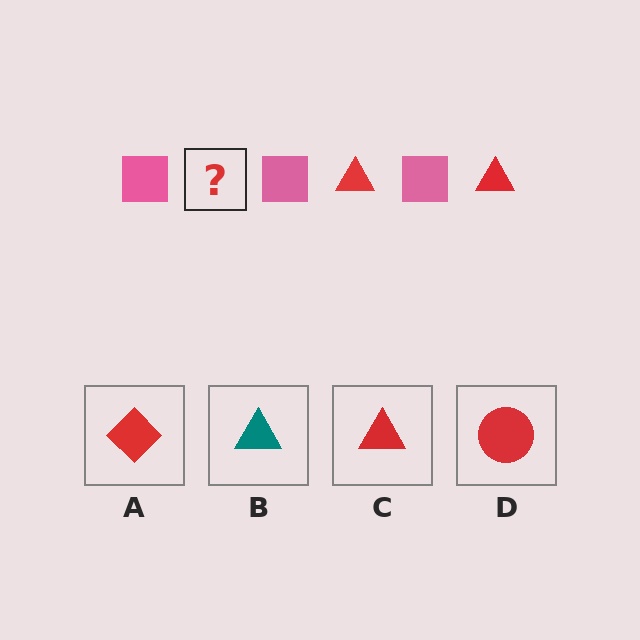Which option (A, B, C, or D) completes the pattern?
C.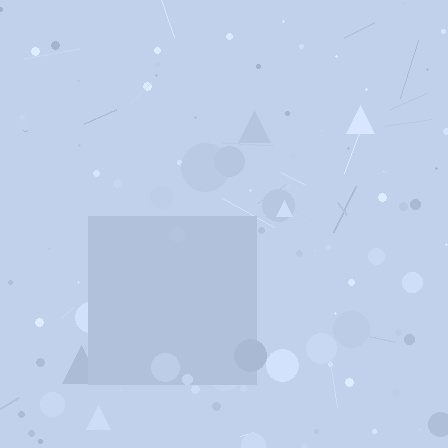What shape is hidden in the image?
A square is hidden in the image.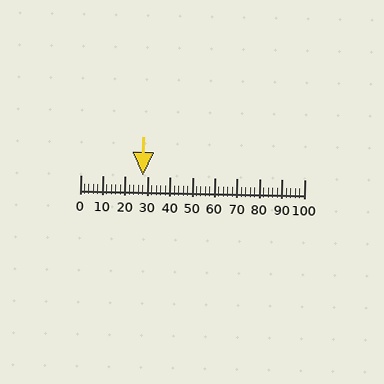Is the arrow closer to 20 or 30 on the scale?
The arrow is closer to 30.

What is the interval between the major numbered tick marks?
The major tick marks are spaced 10 units apart.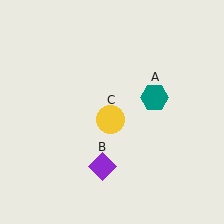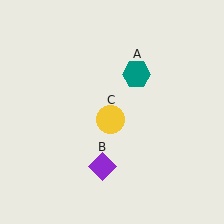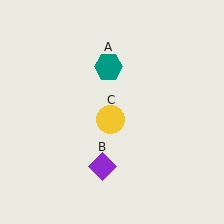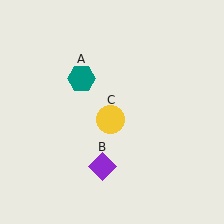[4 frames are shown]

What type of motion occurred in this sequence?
The teal hexagon (object A) rotated counterclockwise around the center of the scene.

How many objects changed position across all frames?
1 object changed position: teal hexagon (object A).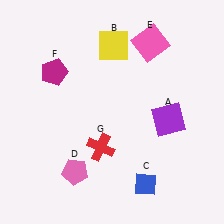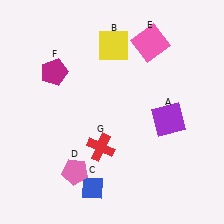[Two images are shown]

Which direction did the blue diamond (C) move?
The blue diamond (C) moved left.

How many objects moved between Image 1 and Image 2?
1 object moved between the two images.